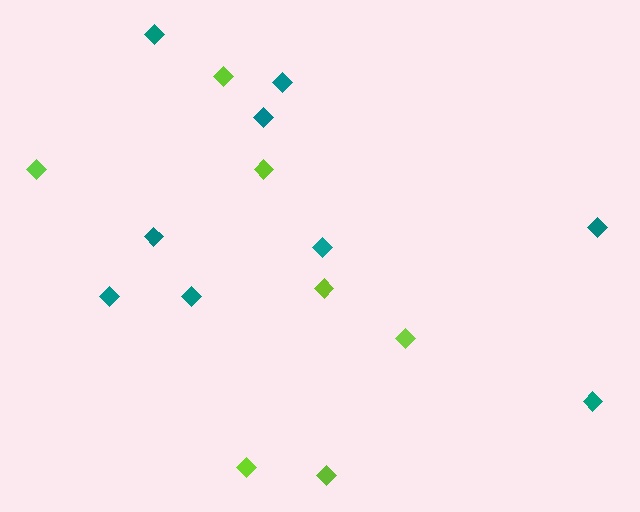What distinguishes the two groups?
There are 2 groups: one group of teal diamonds (9) and one group of lime diamonds (7).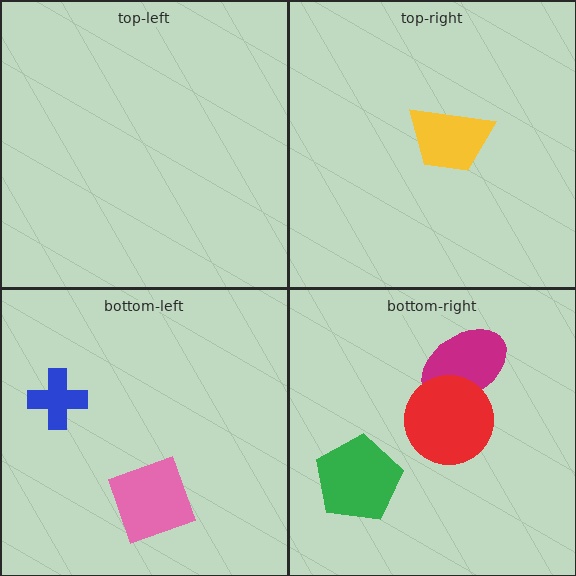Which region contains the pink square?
The bottom-left region.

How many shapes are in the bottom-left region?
2.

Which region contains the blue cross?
The bottom-left region.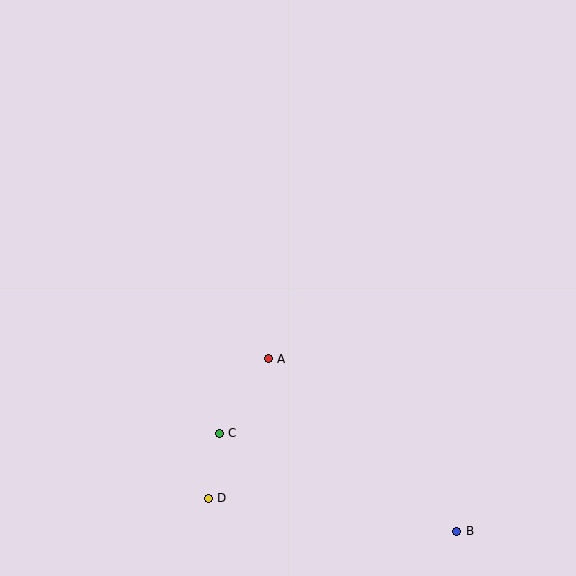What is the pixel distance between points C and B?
The distance between C and B is 257 pixels.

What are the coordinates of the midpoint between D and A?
The midpoint between D and A is at (238, 429).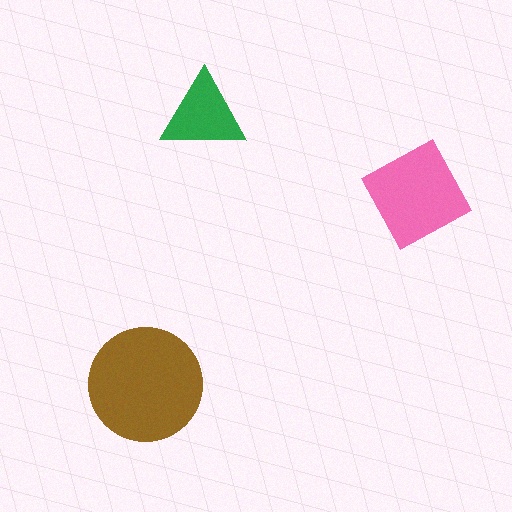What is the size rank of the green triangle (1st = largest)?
3rd.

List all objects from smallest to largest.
The green triangle, the pink diamond, the brown circle.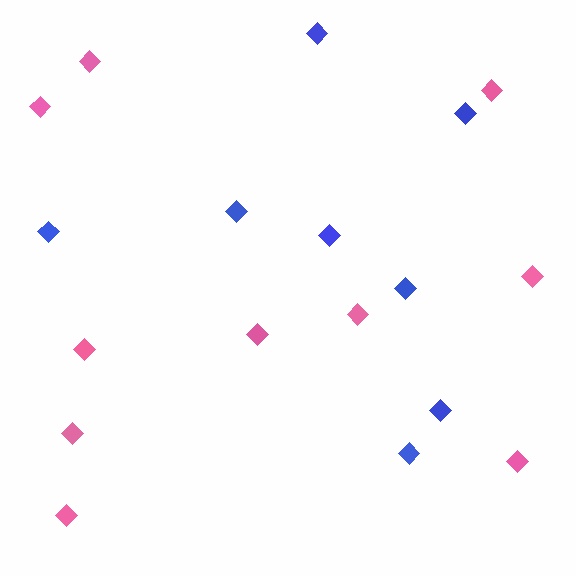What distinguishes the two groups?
There are 2 groups: one group of pink diamonds (10) and one group of blue diamonds (8).